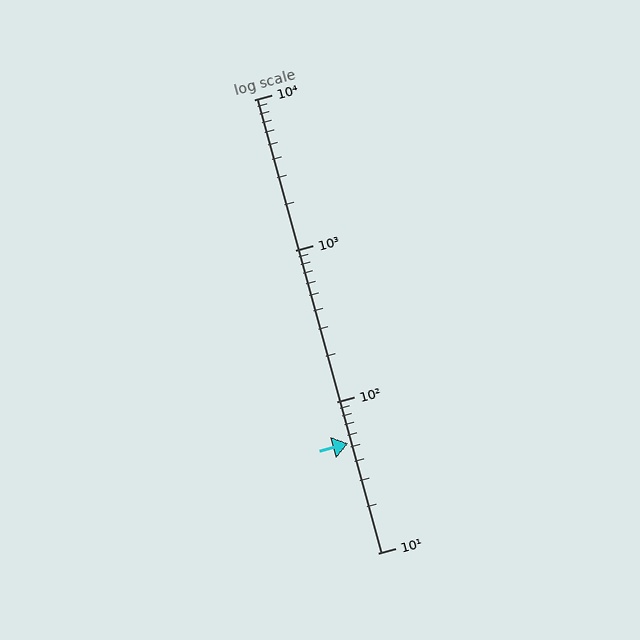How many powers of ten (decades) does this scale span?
The scale spans 3 decades, from 10 to 10000.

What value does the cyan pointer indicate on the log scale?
The pointer indicates approximately 53.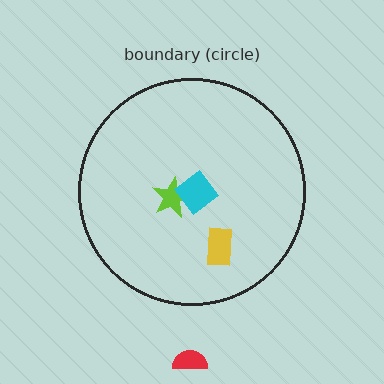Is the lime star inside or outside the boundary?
Inside.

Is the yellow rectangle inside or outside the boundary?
Inside.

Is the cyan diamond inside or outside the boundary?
Inside.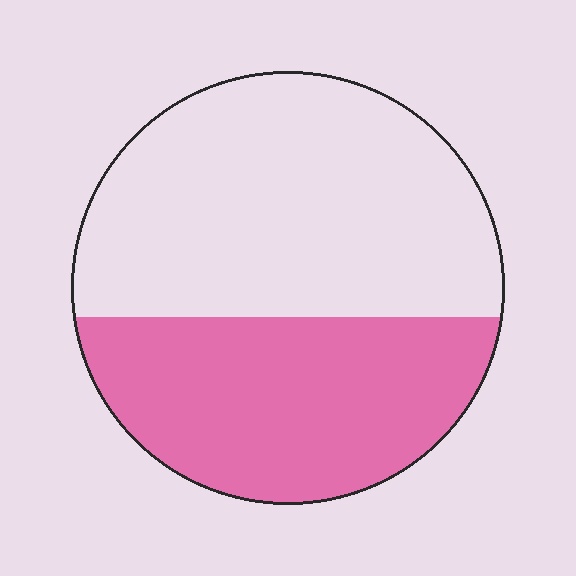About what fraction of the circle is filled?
About two fifths (2/5).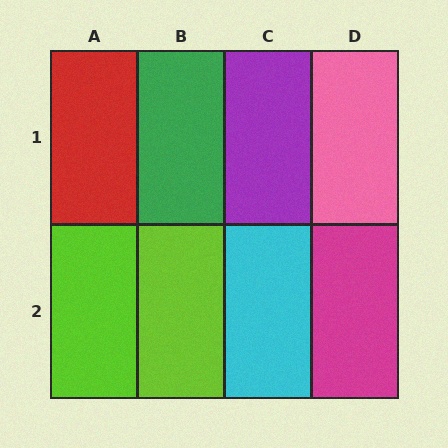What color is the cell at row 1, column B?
Green.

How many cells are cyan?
1 cell is cyan.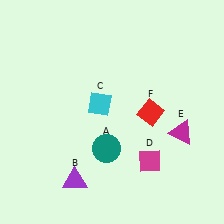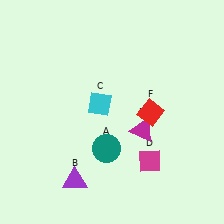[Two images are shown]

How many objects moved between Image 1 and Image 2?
1 object moved between the two images.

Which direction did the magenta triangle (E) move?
The magenta triangle (E) moved left.